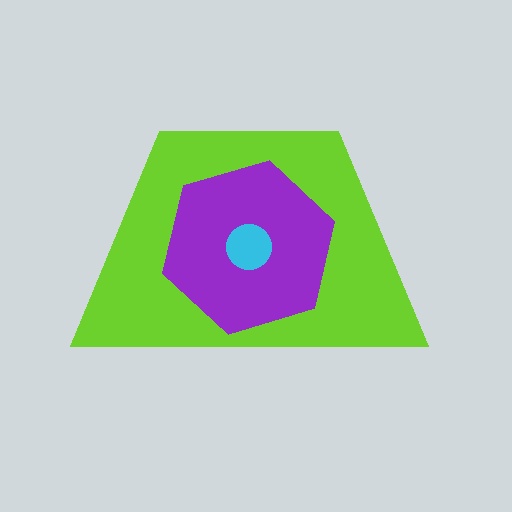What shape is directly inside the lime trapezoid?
The purple hexagon.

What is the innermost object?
The cyan circle.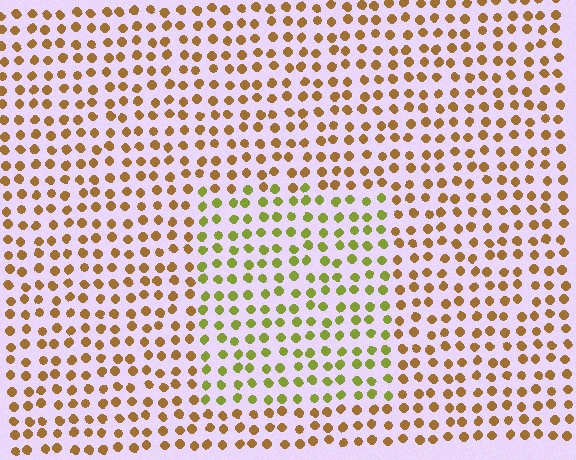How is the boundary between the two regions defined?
The boundary is defined purely by a slight shift in hue (about 43 degrees). Spacing, size, and orientation are identical on both sides.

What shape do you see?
I see a rectangle.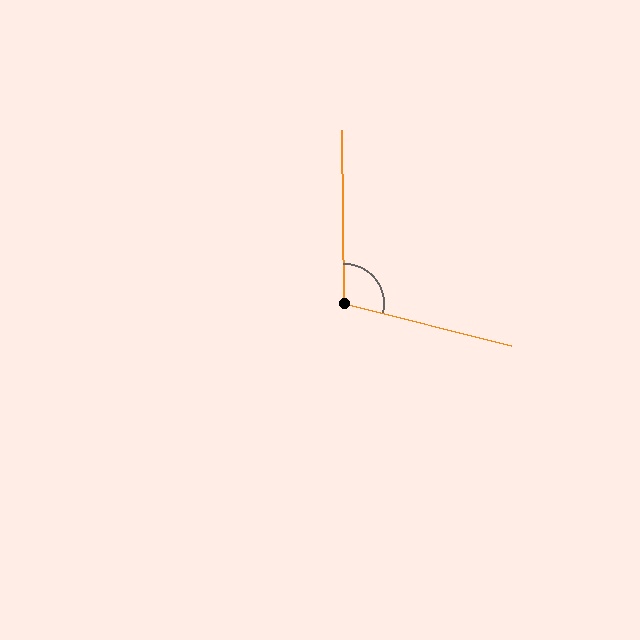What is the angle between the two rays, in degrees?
Approximately 105 degrees.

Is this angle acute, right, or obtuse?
It is obtuse.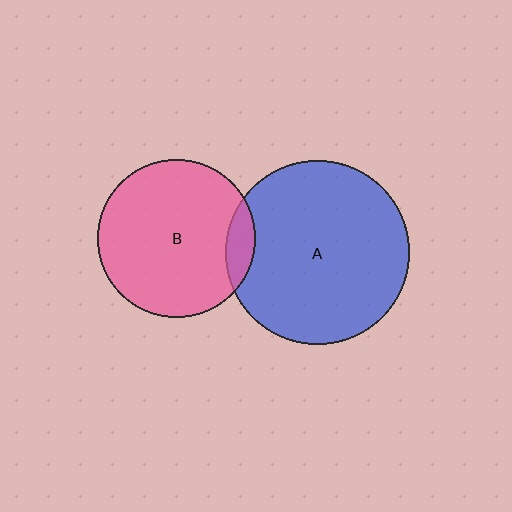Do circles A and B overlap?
Yes.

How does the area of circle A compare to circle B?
Approximately 1.4 times.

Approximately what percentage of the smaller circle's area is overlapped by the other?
Approximately 10%.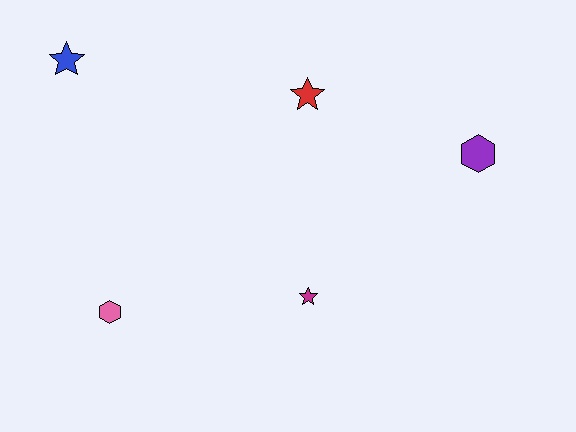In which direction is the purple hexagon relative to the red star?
The purple hexagon is to the right of the red star.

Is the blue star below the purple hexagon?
No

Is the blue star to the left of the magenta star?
Yes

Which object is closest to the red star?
The purple hexagon is closest to the red star.